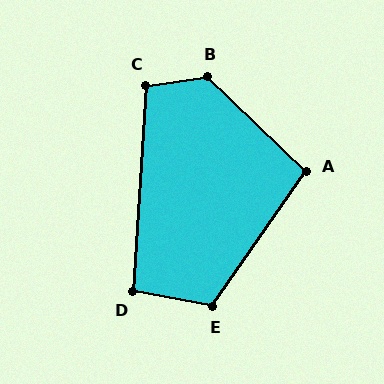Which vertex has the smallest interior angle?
D, at approximately 97 degrees.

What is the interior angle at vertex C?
Approximately 102 degrees (obtuse).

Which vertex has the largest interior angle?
B, at approximately 128 degrees.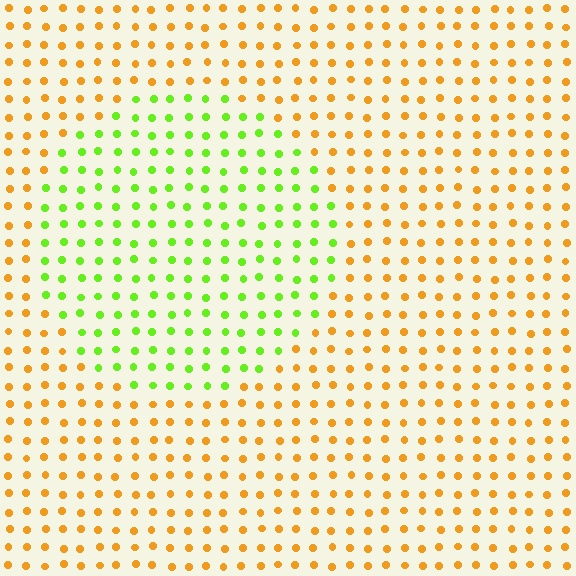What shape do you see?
I see a circle.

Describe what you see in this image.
The image is filled with small orange elements in a uniform arrangement. A circle-shaped region is visible where the elements are tinted to a slightly different hue, forming a subtle color boundary.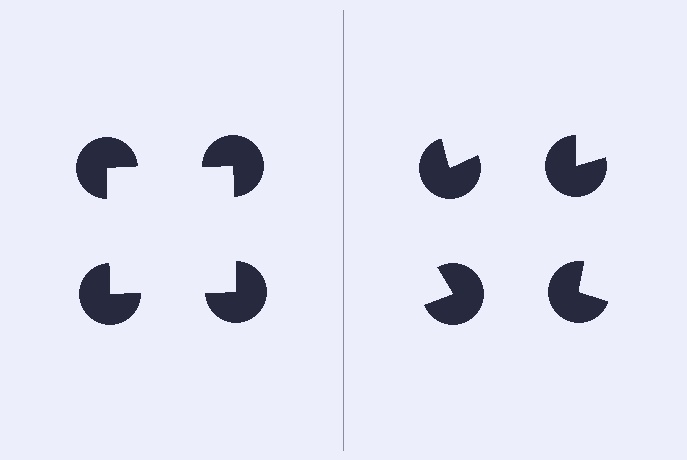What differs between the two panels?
The pac-man discs are positioned identically on both sides; only the wedge orientations differ. On the left they align to a square; on the right they are misaligned.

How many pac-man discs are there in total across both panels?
8 — 4 on each side.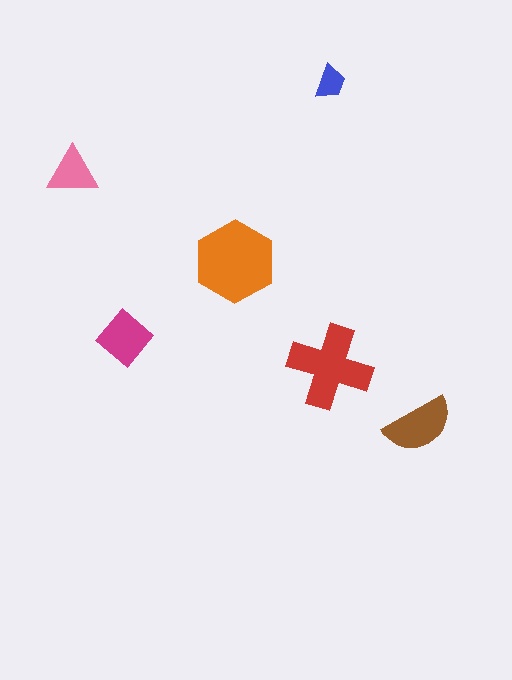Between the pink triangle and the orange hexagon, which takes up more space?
The orange hexagon.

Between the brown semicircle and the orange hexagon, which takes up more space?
The orange hexagon.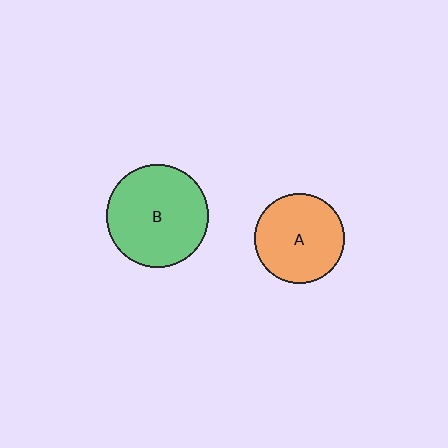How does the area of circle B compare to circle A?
Approximately 1.3 times.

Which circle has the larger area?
Circle B (green).